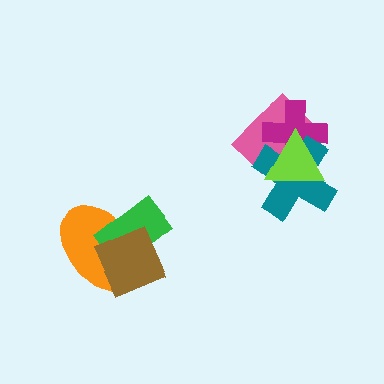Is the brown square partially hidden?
No, no other shape covers it.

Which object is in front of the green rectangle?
The brown square is in front of the green rectangle.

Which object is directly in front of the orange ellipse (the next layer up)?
The green rectangle is directly in front of the orange ellipse.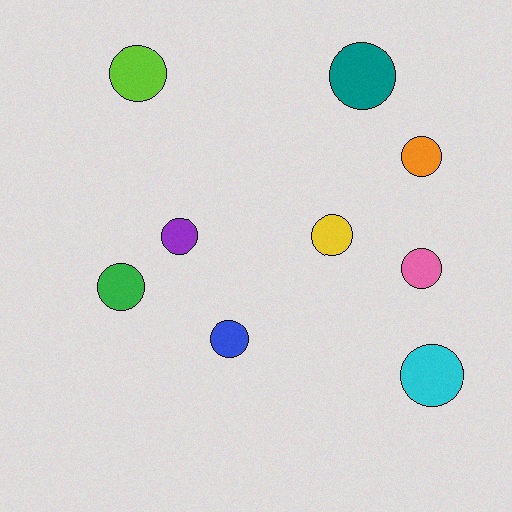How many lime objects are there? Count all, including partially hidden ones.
There is 1 lime object.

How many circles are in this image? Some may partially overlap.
There are 9 circles.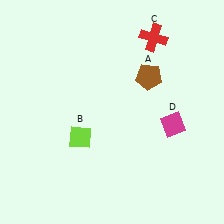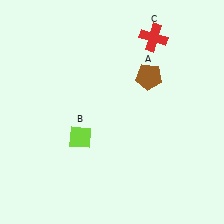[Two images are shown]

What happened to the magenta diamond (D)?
The magenta diamond (D) was removed in Image 2. It was in the bottom-right area of Image 1.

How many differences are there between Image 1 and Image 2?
There is 1 difference between the two images.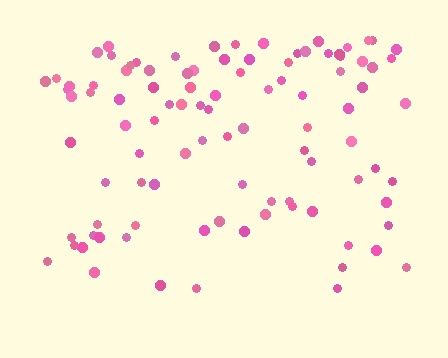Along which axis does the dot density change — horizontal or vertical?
Vertical.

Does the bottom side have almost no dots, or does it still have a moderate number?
Still a moderate number, just noticeably fewer than the top.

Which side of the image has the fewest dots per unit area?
The bottom.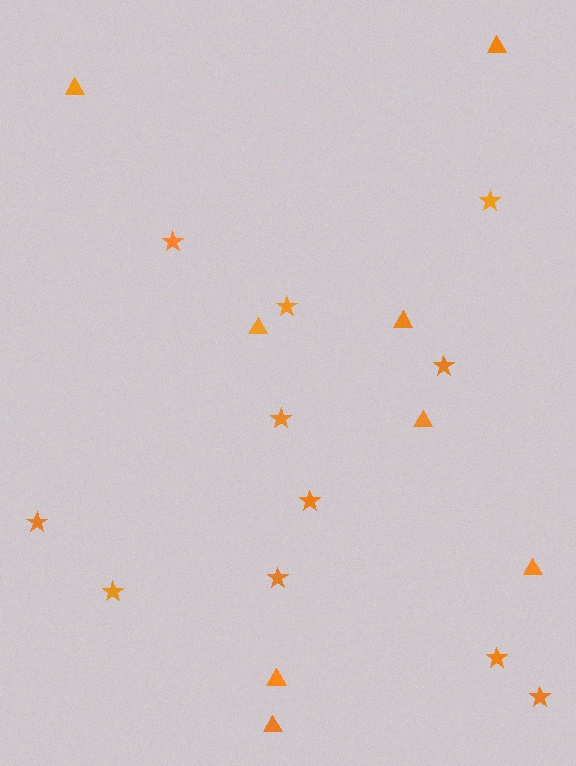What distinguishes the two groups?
There are 2 groups: one group of triangles (8) and one group of stars (11).